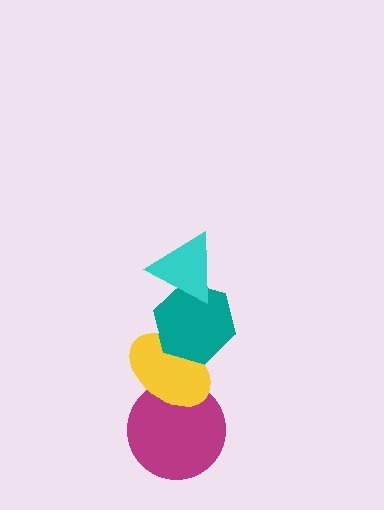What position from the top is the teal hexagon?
The teal hexagon is 2nd from the top.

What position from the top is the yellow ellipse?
The yellow ellipse is 3rd from the top.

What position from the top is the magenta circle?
The magenta circle is 4th from the top.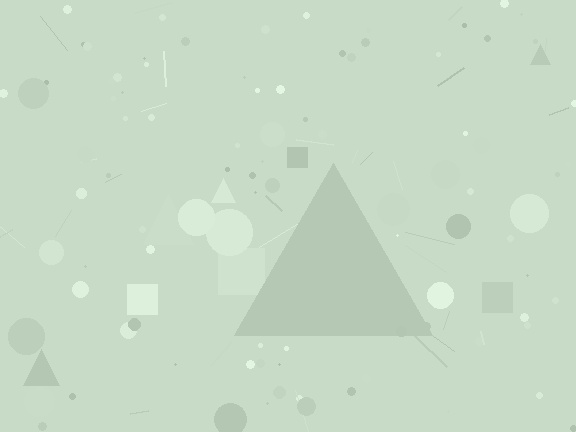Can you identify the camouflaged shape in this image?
The camouflaged shape is a triangle.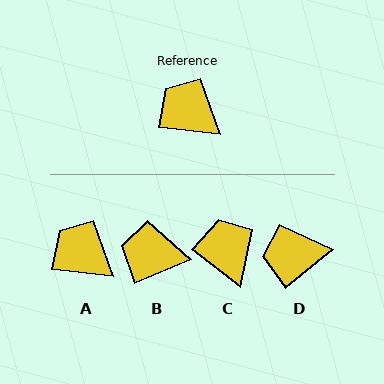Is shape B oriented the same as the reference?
No, it is off by about 29 degrees.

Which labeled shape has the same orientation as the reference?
A.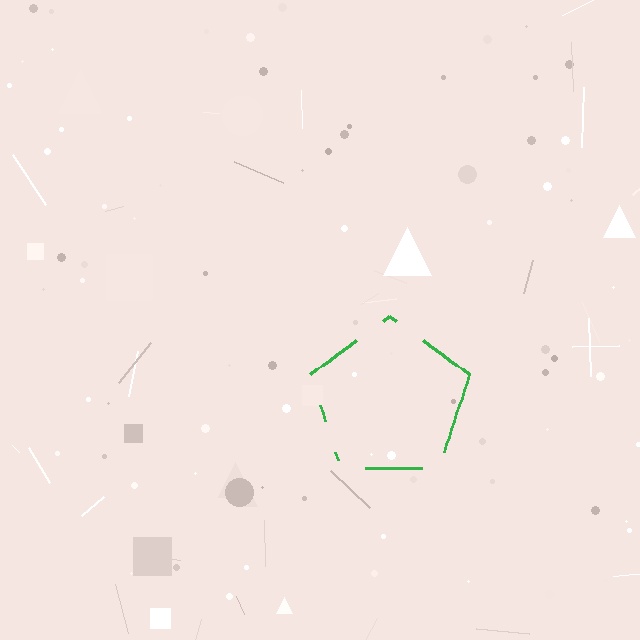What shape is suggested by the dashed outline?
The dashed outline suggests a pentagon.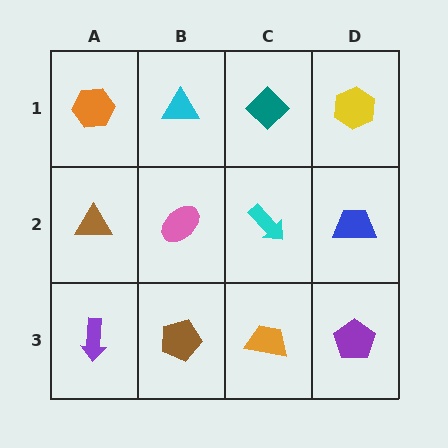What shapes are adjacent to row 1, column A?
A brown triangle (row 2, column A), a cyan triangle (row 1, column B).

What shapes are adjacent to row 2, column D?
A yellow hexagon (row 1, column D), a purple pentagon (row 3, column D), a cyan arrow (row 2, column C).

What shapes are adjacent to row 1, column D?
A blue trapezoid (row 2, column D), a teal diamond (row 1, column C).